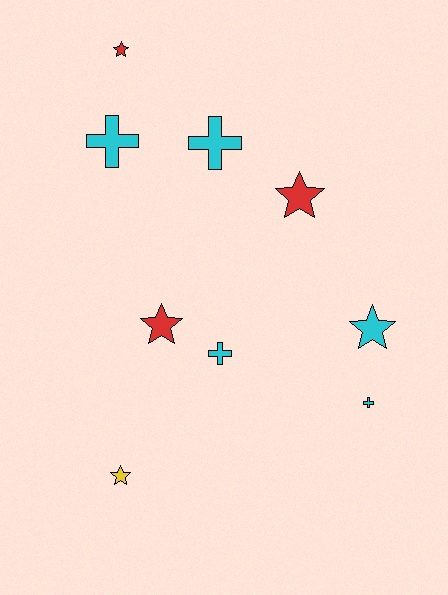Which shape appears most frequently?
Star, with 5 objects.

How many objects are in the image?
There are 9 objects.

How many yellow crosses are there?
There are no yellow crosses.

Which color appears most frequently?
Cyan, with 5 objects.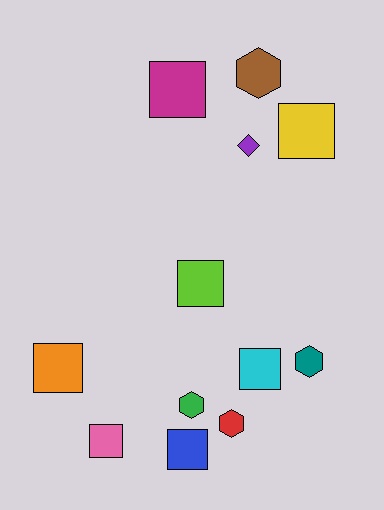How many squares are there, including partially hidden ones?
There are 7 squares.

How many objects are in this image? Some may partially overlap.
There are 12 objects.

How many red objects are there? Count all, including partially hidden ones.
There is 1 red object.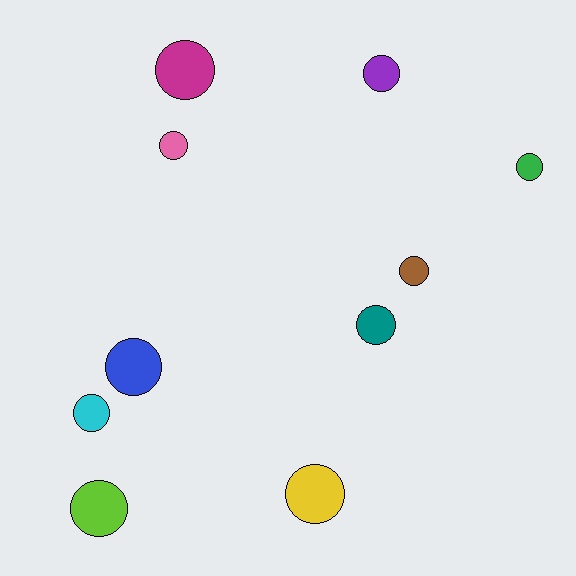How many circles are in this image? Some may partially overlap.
There are 10 circles.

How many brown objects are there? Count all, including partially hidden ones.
There is 1 brown object.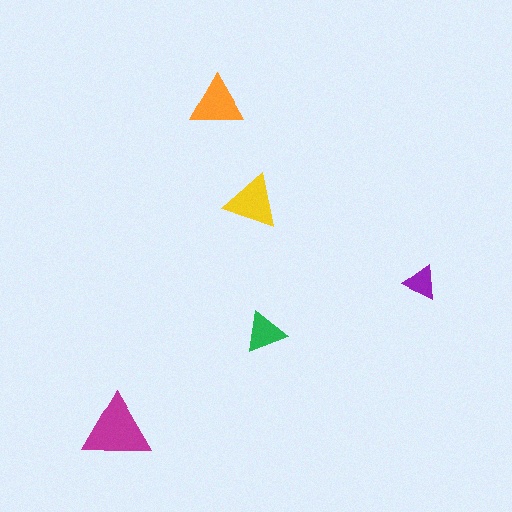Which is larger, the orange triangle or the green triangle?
The orange one.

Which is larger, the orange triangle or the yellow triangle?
The yellow one.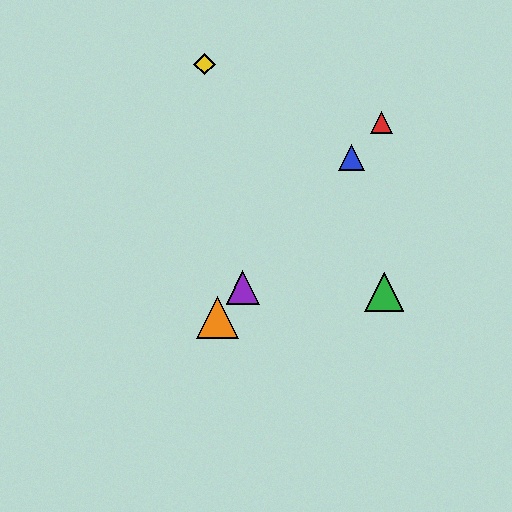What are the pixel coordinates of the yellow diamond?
The yellow diamond is at (204, 64).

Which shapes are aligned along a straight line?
The red triangle, the blue triangle, the purple triangle, the orange triangle are aligned along a straight line.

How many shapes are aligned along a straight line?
4 shapes (the red triangle, the blue triangle, the purple triangle, the orange triangle) are aligned along a straight line.